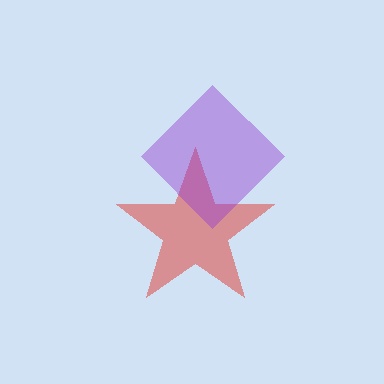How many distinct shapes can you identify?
There are 2 distinct shapes: a red star, a purple diamond.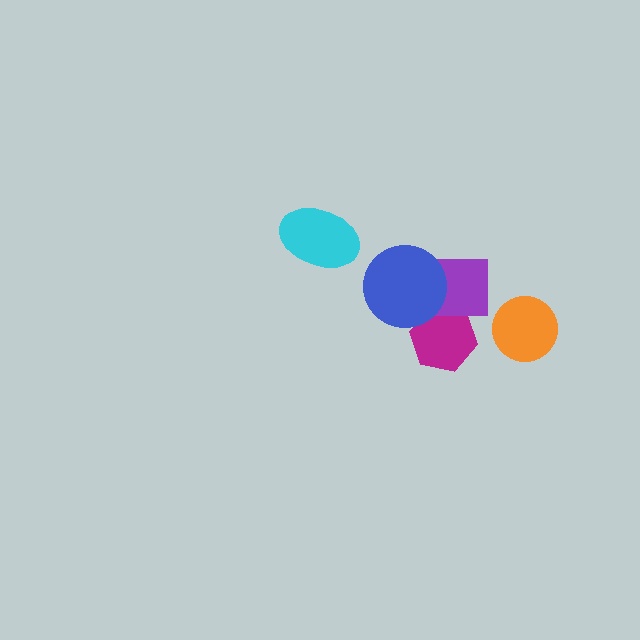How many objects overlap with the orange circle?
0 objects overlap with the orange circle.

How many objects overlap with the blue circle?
2 objects overlap with the blue circle.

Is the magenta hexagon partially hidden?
Yes, it is partially covered by another shape.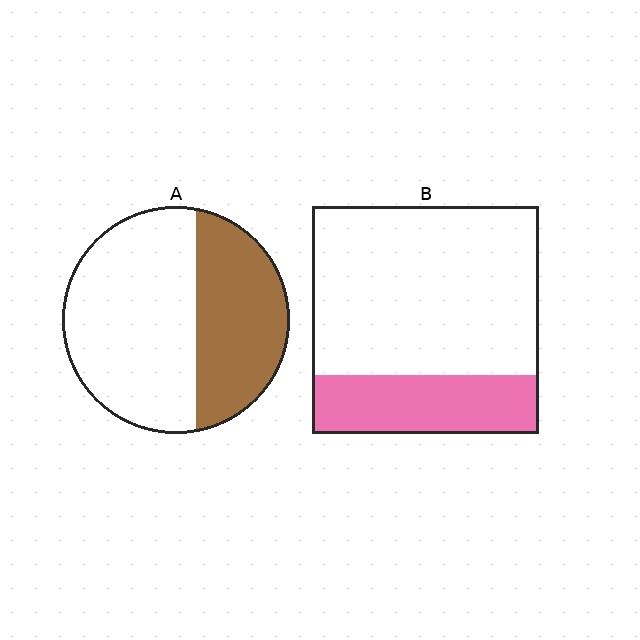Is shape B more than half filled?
No.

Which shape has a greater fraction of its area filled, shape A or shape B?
Shape A.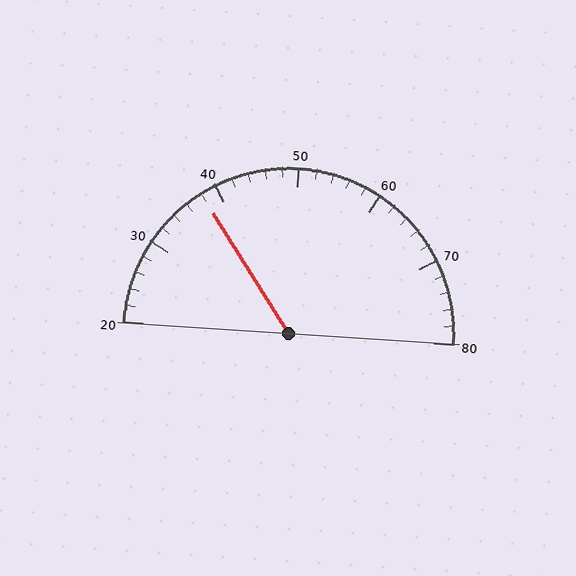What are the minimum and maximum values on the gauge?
The gauge ranges from 20 to 80.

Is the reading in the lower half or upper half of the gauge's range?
The reading is in the lower half of the range (20 to 80).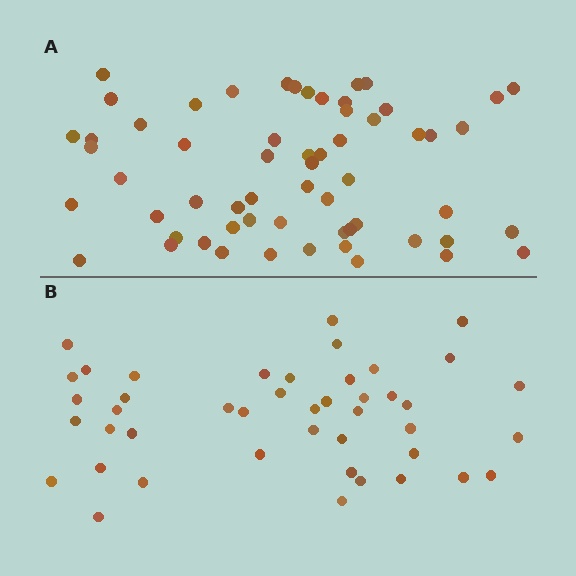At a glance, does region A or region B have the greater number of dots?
Region A (the top region) has more dots.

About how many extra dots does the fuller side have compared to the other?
Region A has approximately 15 more dots than region B.